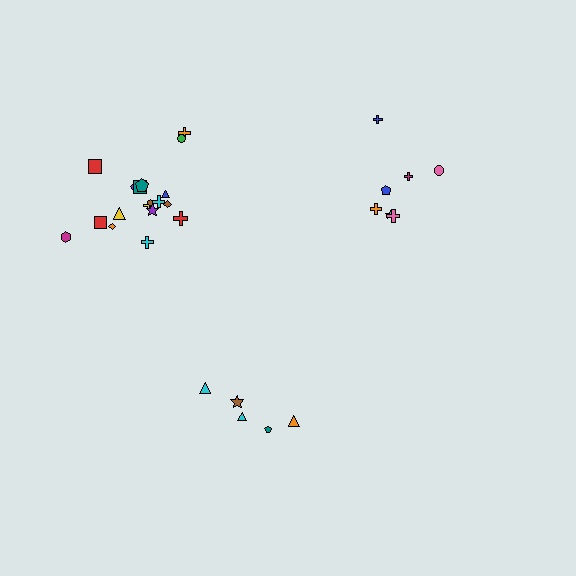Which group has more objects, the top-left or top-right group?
The top-left group.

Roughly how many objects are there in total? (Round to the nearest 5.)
Roughly 30 objects in total.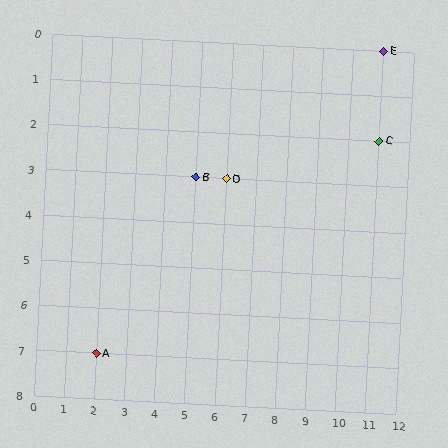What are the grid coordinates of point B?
Point B is at grid coordinates (5, 3).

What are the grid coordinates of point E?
Point E is at grid coordinates (11, 0).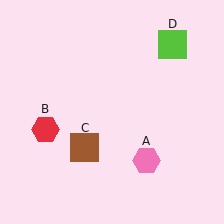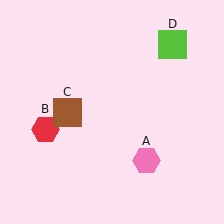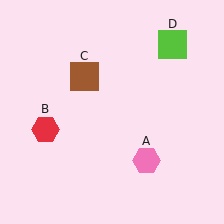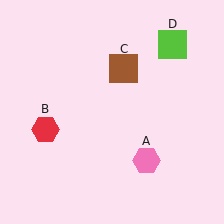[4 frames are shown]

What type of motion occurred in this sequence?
The brown square (object C) rotated clockwise around the center of the scene.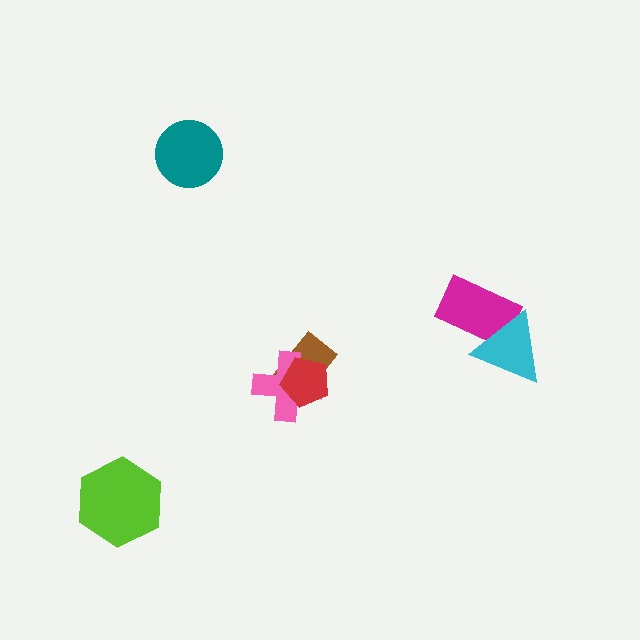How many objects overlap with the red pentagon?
2 objects overlap with the red pentagon.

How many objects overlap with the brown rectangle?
2 objects overlap with the brown rectangle.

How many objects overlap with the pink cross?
2 objects overlap with the pink cross.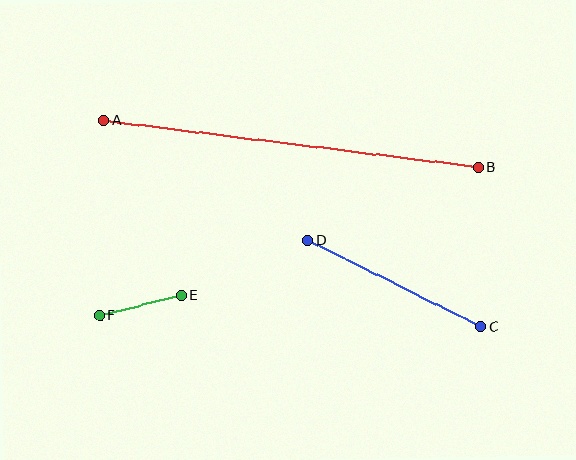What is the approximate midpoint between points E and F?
The midpoint is at approximately (141, 305) pixels.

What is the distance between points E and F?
The distance is approximately 84 pixels.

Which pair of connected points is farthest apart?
Points A and B are farthest apart.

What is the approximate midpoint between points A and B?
The midpoint is at approximately (291, 144) pixels.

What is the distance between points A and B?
The distance is approximately 377 pixels.